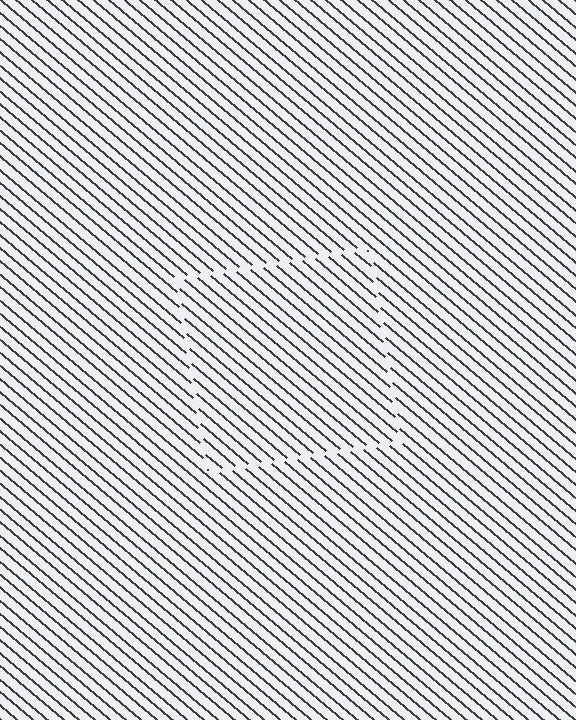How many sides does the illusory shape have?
4 sides — the line-ends trace a square.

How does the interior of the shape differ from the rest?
The interior of the shape contains the same grating, shifted by half a period — the contour is defined by the phase discontinuity where line-ends from the inner and outer gratings abut.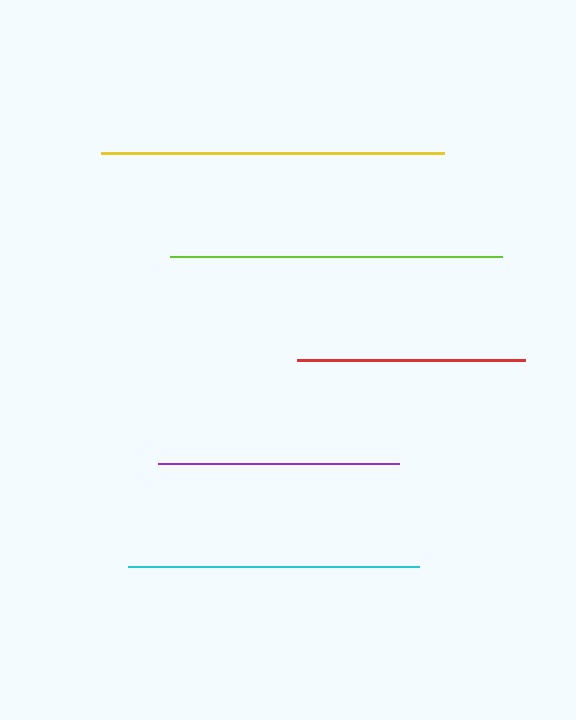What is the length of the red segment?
The red segment is approximately 228 pixels long.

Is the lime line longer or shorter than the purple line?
The lime line is longer than the purple line.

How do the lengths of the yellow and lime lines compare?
The yellow and lime lines are approximately the same length.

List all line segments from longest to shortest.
From longest to shortest: yellow, lime, cyan, purple, red.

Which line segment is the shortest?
The red line is the shortest at approximately 228 pixels.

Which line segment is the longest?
The yellow line is the longest at approximately 343 pixels.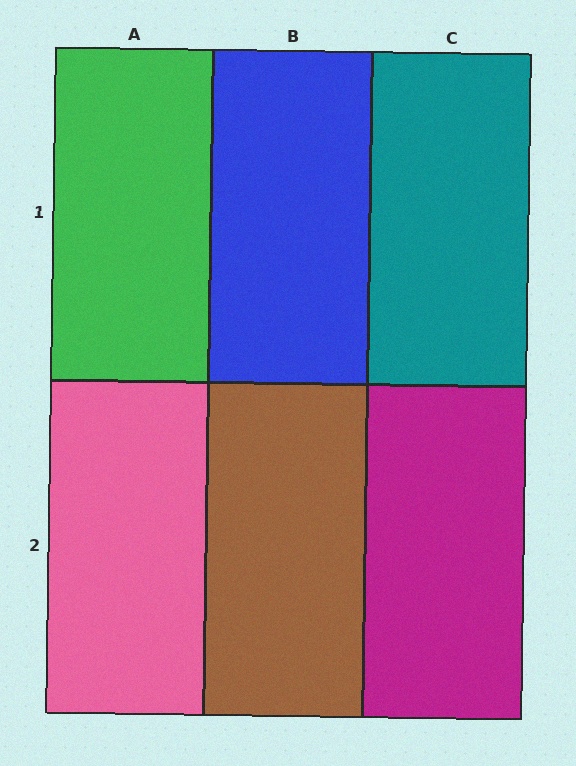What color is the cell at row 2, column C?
Magenta.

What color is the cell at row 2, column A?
Pink.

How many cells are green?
1 cell is green.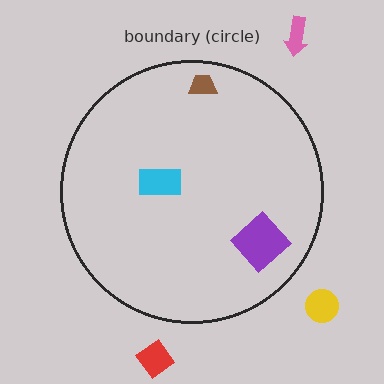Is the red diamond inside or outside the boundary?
Outside.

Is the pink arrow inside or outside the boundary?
Outside.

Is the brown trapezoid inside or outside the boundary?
Inside.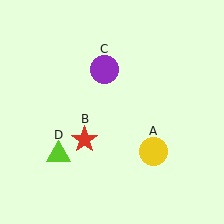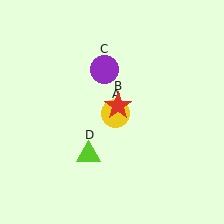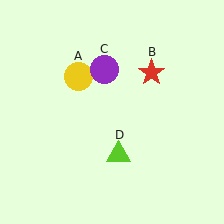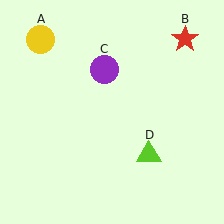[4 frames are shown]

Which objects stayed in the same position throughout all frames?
Purple circle (object C) remained stationary.